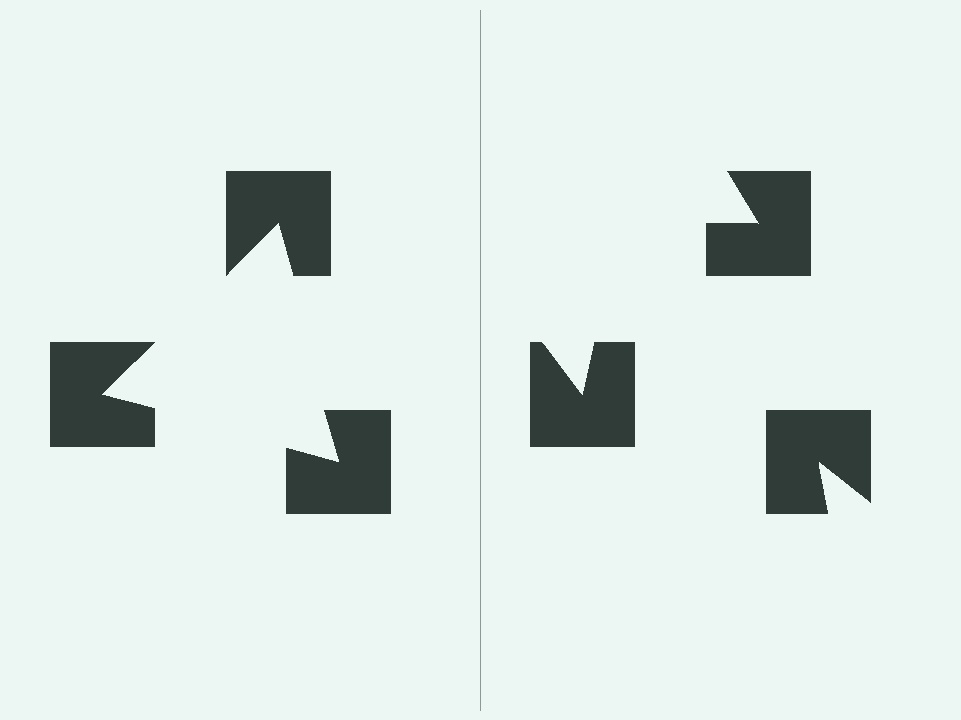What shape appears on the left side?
An illusory triangle.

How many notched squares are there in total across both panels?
6 — 3 on each side.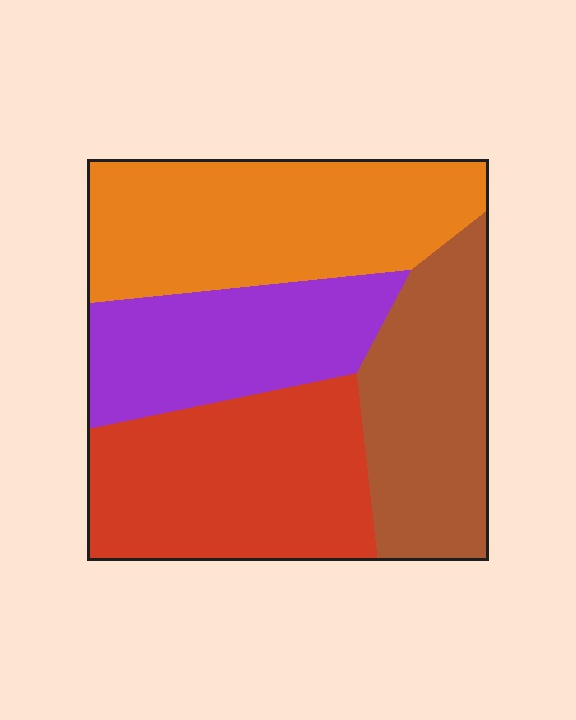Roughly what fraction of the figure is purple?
Purple takes up about one fifth (1/5) of the figure.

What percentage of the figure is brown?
Brown takes up less than a quarter of the figure.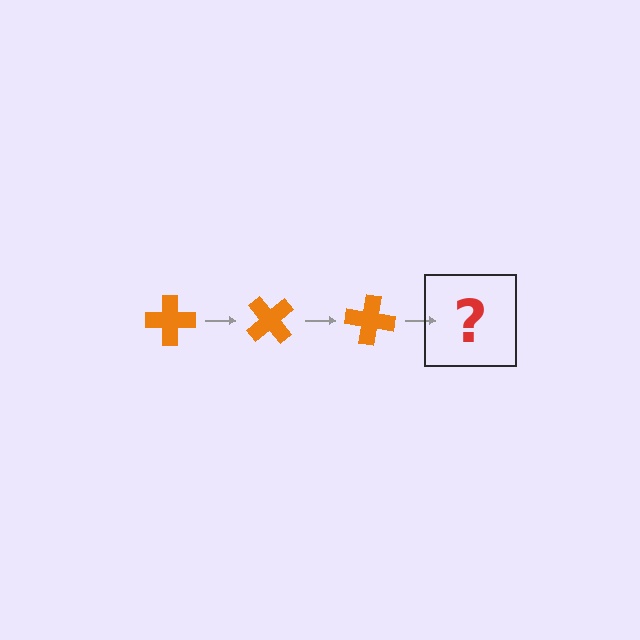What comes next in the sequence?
The next element should be an orange cross rotated 150 degrees.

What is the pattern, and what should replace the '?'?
The pattern is that the cross rotates 50 degrees each step. The '?' should be an orange cross rotated 150 degrees.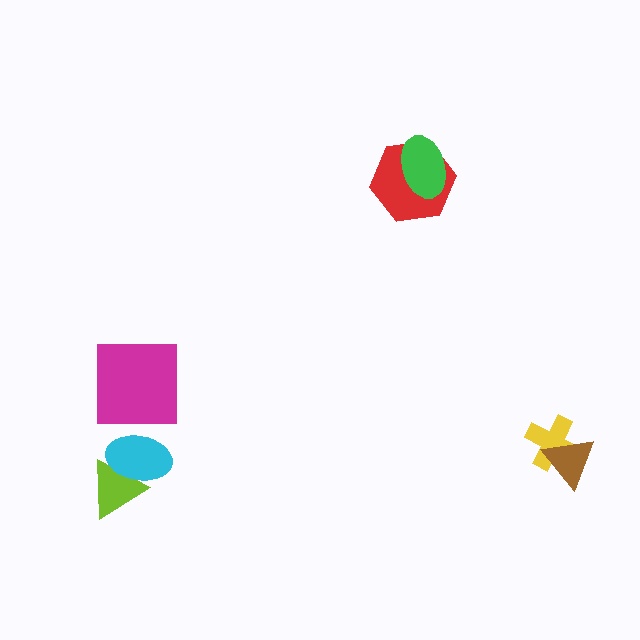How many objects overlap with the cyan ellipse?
1 object overlaps with the cyan ellipse.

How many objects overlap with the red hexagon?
1 object overlaps with the red hexagon.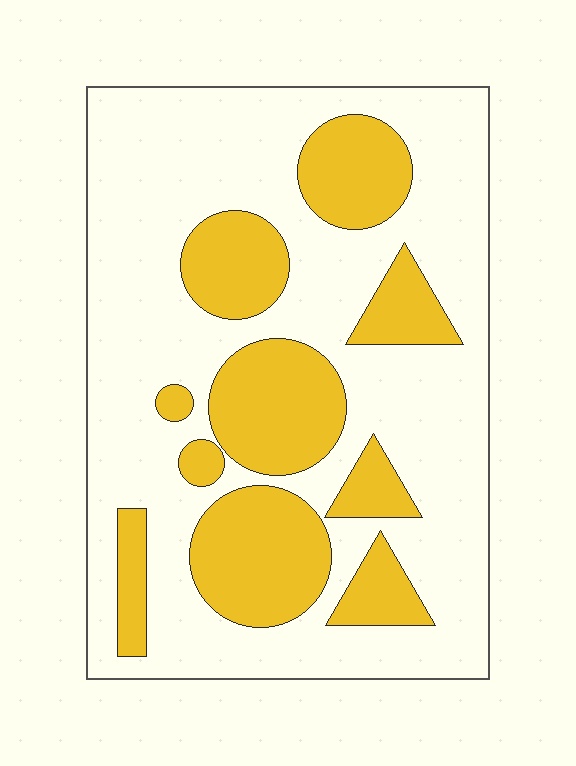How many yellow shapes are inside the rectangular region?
10.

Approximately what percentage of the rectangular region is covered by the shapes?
Approximately 30%.